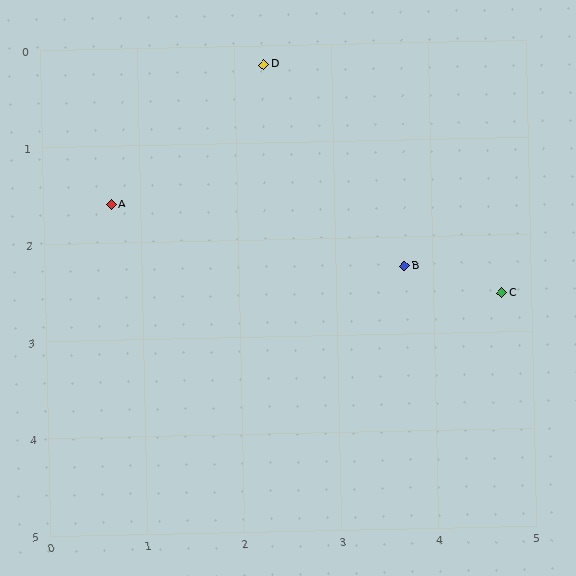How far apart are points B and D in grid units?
Points B and D are about 2.5 grid units apart.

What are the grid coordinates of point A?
Point A is at approximately (0.7, 1.6).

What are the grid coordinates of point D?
Point D is at approximately (2.3, 0.2).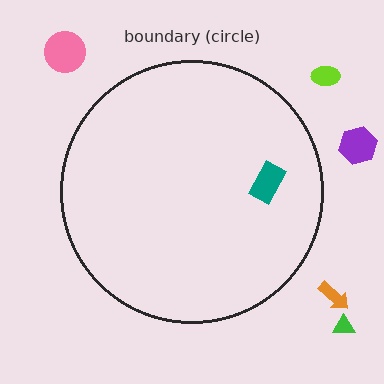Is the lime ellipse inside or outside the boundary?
Outside.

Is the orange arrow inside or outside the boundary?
Outside.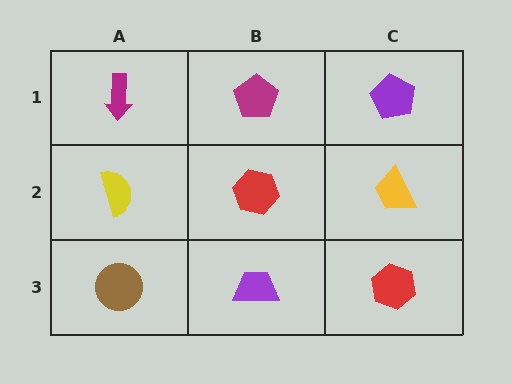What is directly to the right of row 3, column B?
A red hexagon.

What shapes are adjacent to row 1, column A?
A yellow semicircle (row 2, column A), a magenta pentagon (row 1, column B).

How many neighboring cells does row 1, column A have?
2.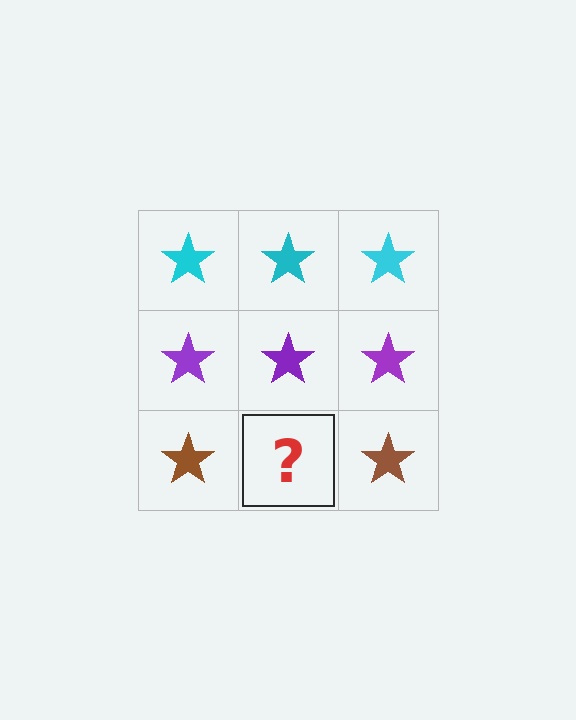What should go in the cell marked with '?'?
The missing cell should contain a brown star.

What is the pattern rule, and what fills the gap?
The rule is that each row has a consistent color. The gap should be filled with a brown star.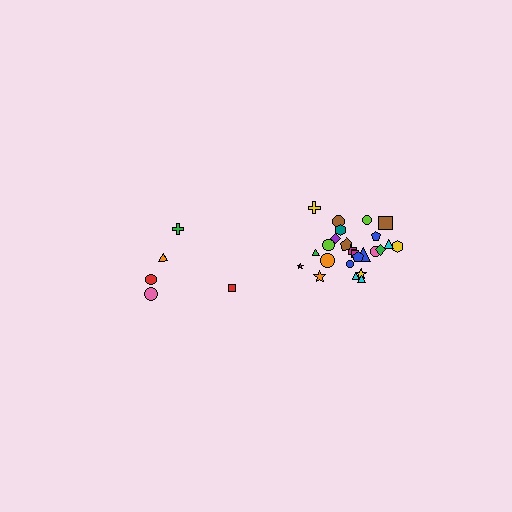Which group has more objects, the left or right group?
The right group.